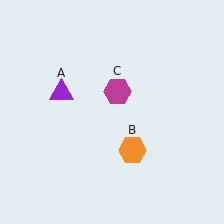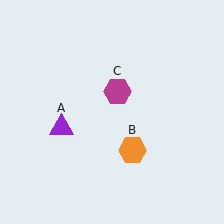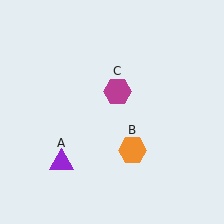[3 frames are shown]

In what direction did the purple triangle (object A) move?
The purple triangle (object A) moved down.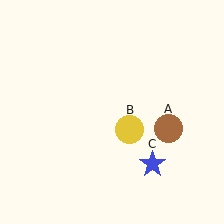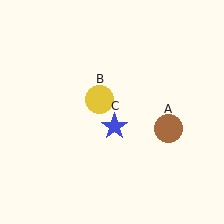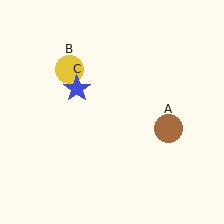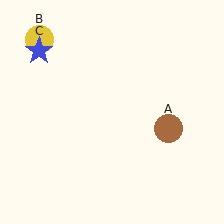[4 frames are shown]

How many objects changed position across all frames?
2 objects changed position: yellow circle (object B), blue star (object C).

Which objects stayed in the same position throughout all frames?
Brown circle (object A) remained stationary.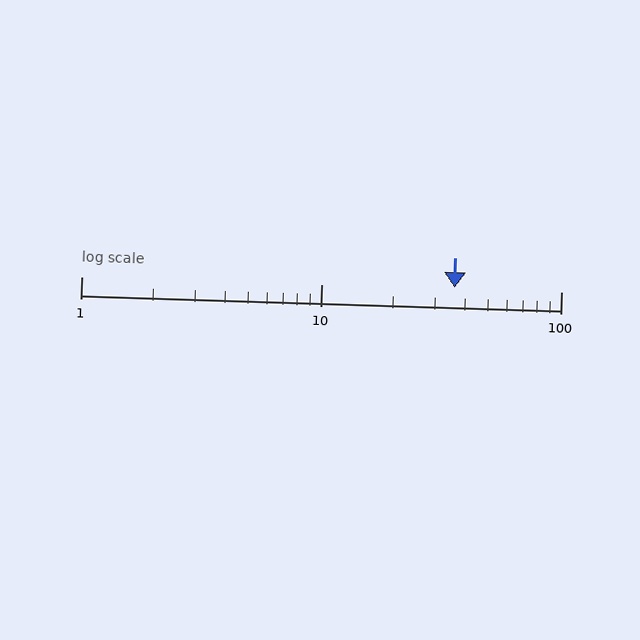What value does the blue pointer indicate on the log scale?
The pointer indicates approximately 36.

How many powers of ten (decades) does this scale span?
The scale spans 2 decades, from 1 to 100.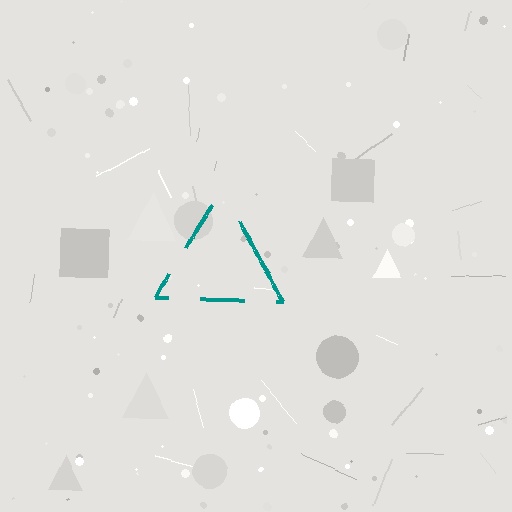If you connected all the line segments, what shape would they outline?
They would outline a triangle.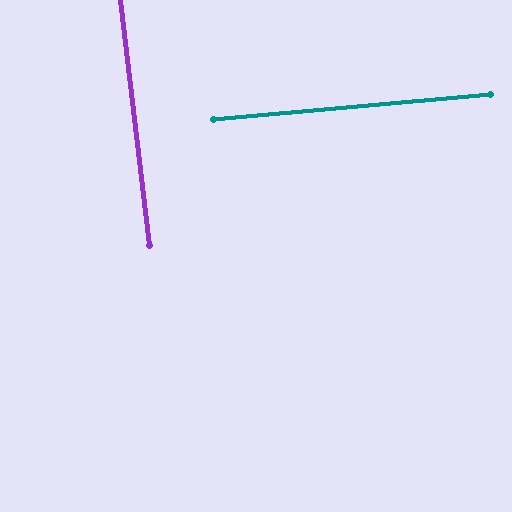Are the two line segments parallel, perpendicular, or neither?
Perpendicular — they meet at approximately 88°.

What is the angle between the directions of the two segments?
Approximately 88 degrees.